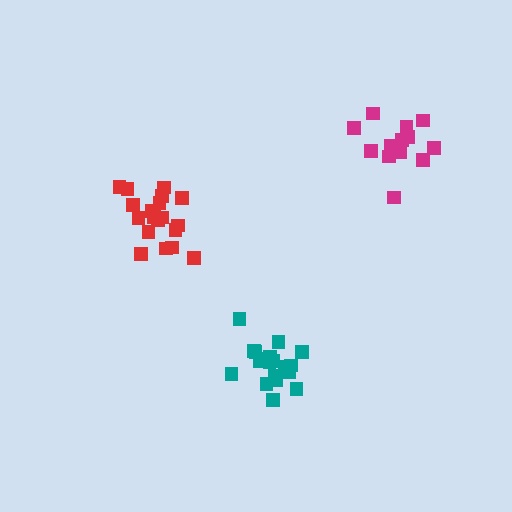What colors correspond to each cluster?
The clusters are colored: magenta, red, teal.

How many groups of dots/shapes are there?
There are 3 groups.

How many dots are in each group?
Group 1: 16 dots, Group 2: 20 dots, Group 3: 19 dots (55 total).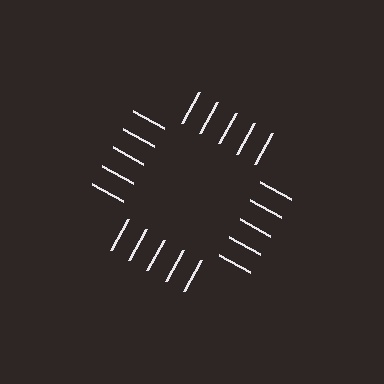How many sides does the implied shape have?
4 sides — the line-ends trace a square.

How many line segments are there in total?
20 — 5 along each of the 4 edges.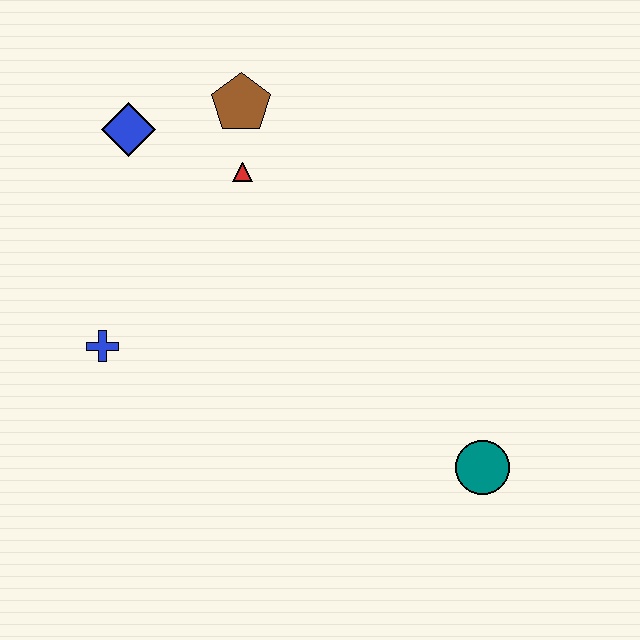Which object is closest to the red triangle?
The brown pentagon is closest to the red triangle.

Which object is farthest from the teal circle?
The blue diamond is farthest from the teal circle.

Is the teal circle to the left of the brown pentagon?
No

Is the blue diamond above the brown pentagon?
No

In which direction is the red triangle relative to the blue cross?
The red triangle is above the blue cross.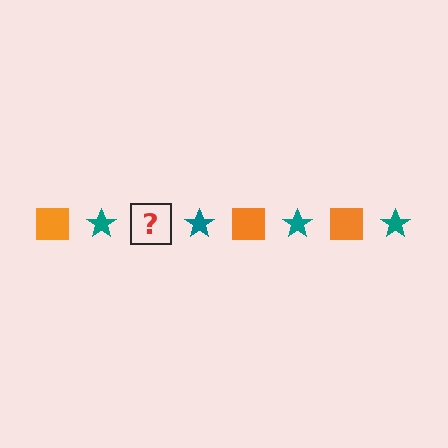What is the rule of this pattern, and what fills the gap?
The rule is that the pattern alternates between orange square and teal star. The gap should be filled with an orange square.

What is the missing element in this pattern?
The missing element is an orange square.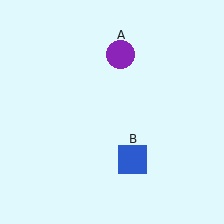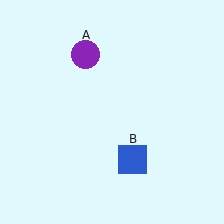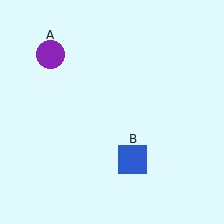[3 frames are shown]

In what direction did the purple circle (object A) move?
The purple circle (object A) moved left.